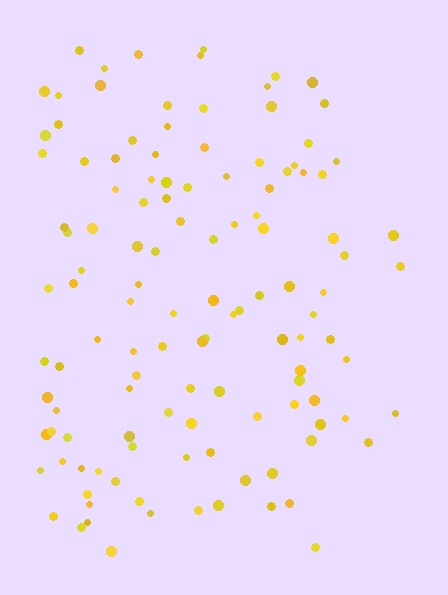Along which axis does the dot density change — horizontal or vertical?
Horizontal.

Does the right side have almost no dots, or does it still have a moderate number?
Still a moderate number, just noticeably fewer than the left.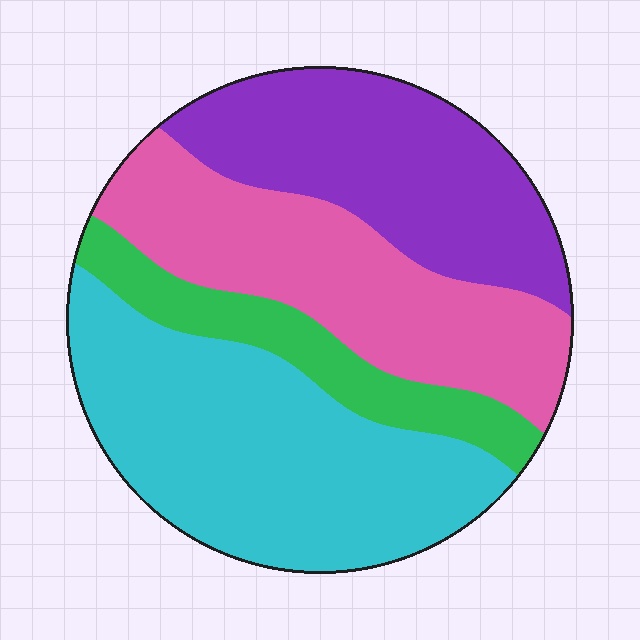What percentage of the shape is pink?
Pink takes up between a quarter and a half of the shape.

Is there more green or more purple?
Purple.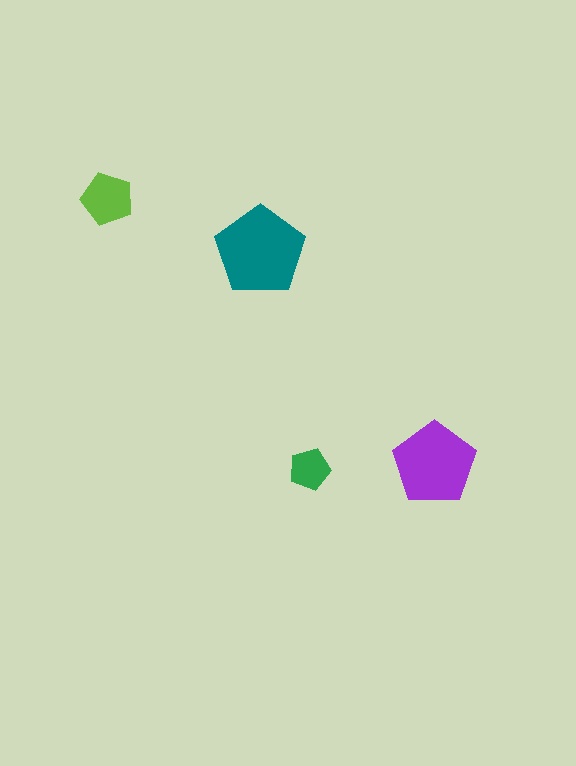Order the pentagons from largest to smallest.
the teal one, the purple one, the lime one, the green one.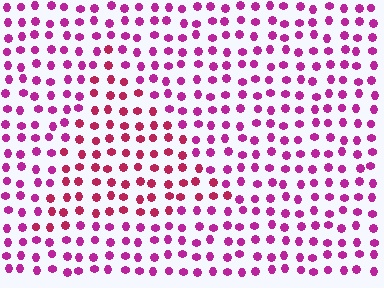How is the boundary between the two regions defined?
The boundary is defined purely by a slight shift in hue (about 27 degrees). Spacing, size, and orientation are identical on both sides.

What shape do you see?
I see a triangle.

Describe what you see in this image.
The image is filled with small magenta elements in a uniform arrangement. A triangle-shaped region is visible where the elements are tinted to a slightly different hue, forming a subtle color boundary.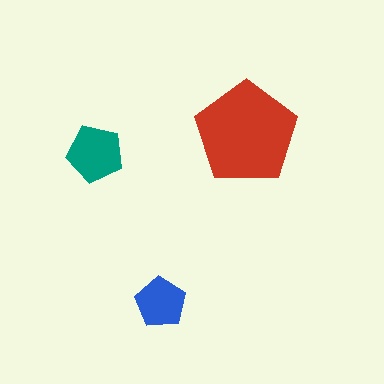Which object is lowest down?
The blue pentagon is bottommost.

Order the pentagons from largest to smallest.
the red one, the teal one, the blue one.